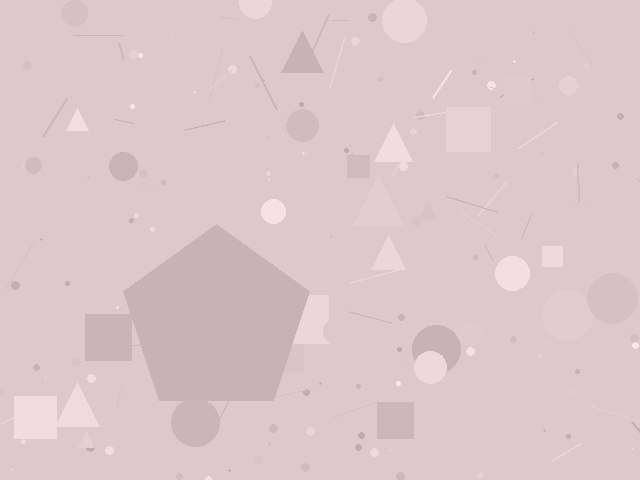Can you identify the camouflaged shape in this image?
The camouflaged shape is a pentagon.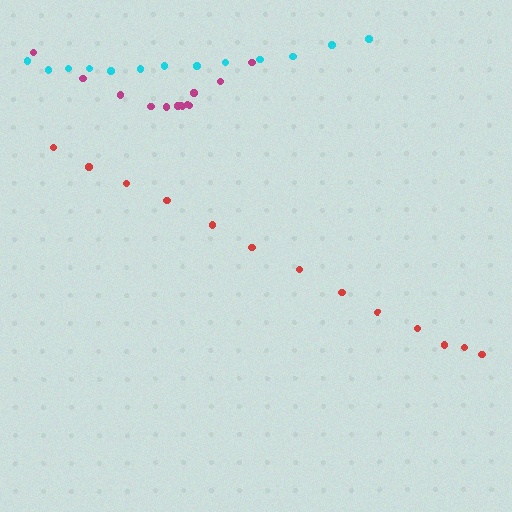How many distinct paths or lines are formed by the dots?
There are 3 distinct paths.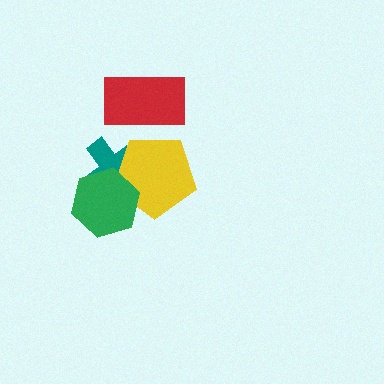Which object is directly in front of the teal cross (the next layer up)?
The yellow pentagon is directly in front of the teal cross.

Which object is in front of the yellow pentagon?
The green hexagon is in front of the yellow pentagon.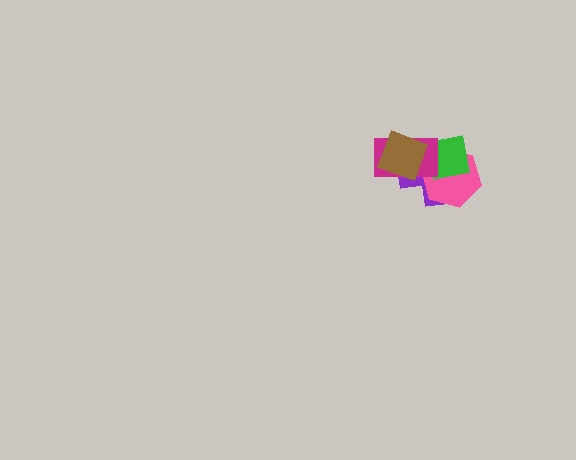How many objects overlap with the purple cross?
4 objects overlap with the purple cross.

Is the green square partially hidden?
Yes, it is partially covered by another shape.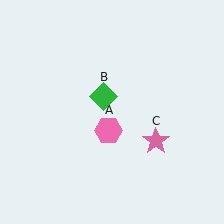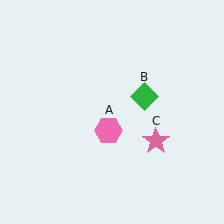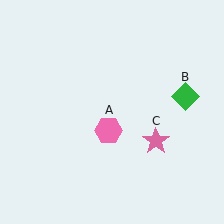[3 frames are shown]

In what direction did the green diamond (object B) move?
The green diamond (object B) moved right.